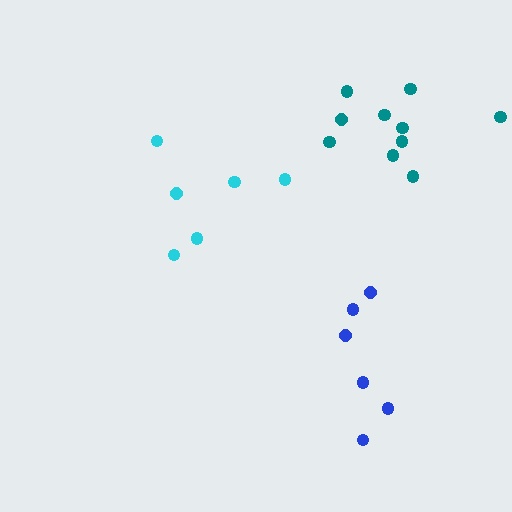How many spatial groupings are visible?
There are 3 spatial groupings.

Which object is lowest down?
The blue cluster is bottommost.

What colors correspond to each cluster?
The clusters are colored: cyan, blue, teal.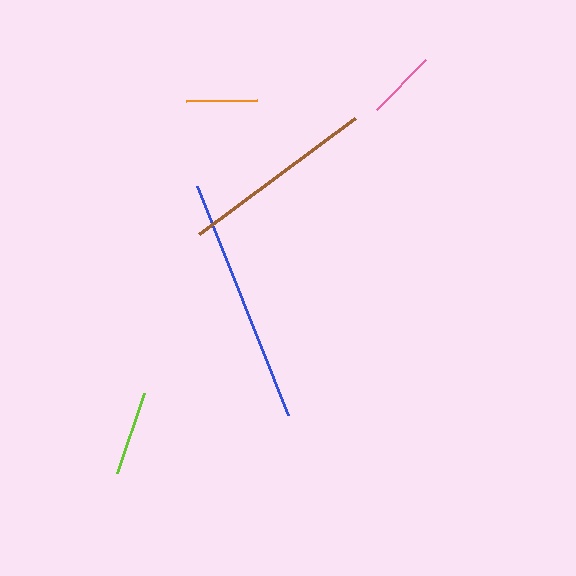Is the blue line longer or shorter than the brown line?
The blue line is longer than the brown line.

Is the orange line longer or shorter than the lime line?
The lime line is longer than the orange line.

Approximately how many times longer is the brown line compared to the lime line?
The brown line is approximately 2.3 times the length of the lime line.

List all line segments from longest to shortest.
From longest to shortest: blue, brown, lime, orange, pink.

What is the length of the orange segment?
The orange segment is approximately 71 pixels long.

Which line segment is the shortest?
The pink line is the shortest at approximately 70 pixels.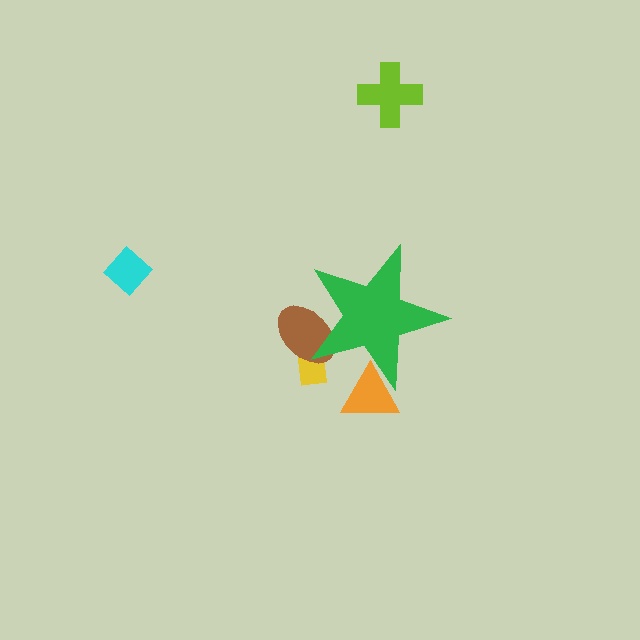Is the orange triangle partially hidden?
Yes, the orange triangle is partially hidden behind the green star.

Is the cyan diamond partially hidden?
No, the cyan diamond is fully visible.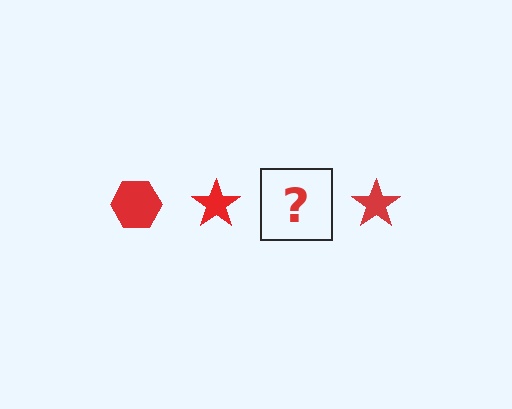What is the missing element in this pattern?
The missing element is a red hexagon.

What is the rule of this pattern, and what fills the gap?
The rule is that the pattern cycles through hexagon, star shapes in red. The gap should be filled with a red hexagon.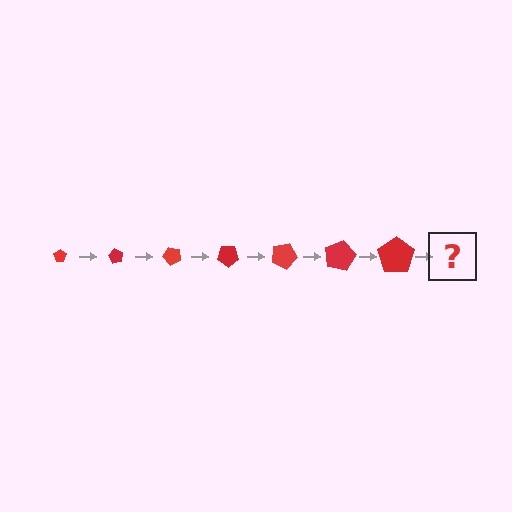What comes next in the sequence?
The next element should be a pentagon, larger than the previous one and rotated 420 degrees from the start.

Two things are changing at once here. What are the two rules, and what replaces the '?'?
The two rules are that the pentagon grows larger each step and it rotates 60 degrees each step. The '?' should be a pentagon, larger than the previous one and rotated 420 degrees from the start.